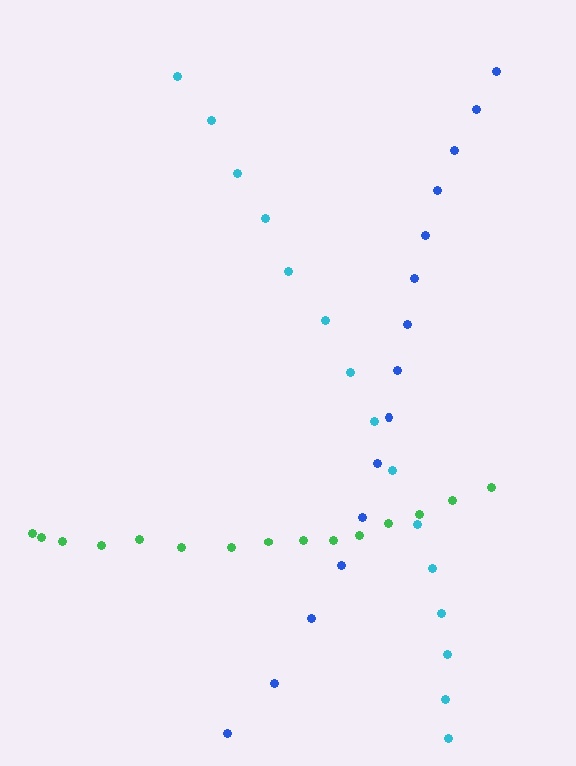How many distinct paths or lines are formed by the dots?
There are 3 distinct paths.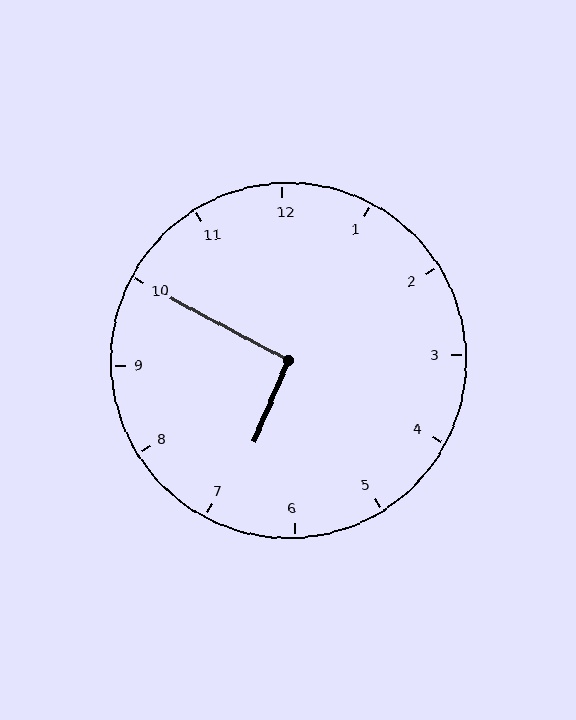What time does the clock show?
6:50.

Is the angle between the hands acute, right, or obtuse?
It is right.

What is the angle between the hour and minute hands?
Approximately 95 degrees.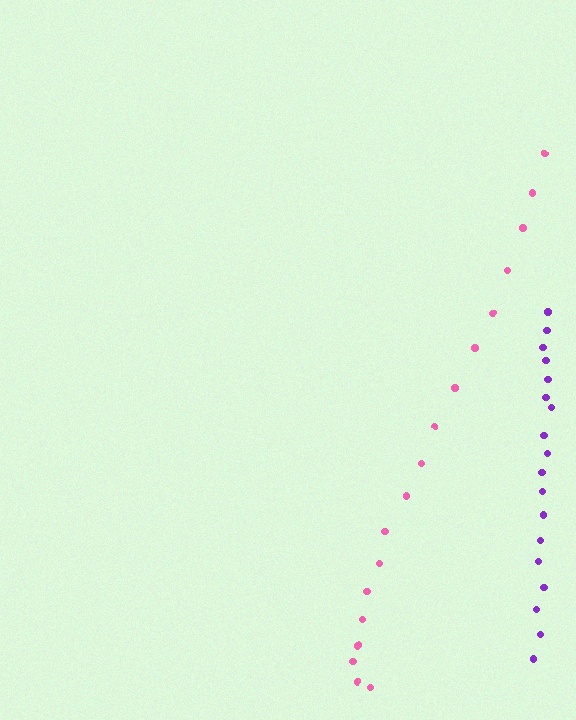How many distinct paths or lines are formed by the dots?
There are 2 distinct paths.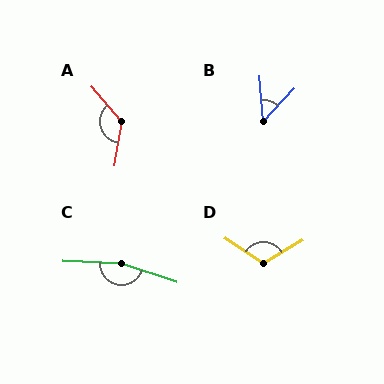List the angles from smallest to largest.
B (47°), D (116°), A (130°), C (164°).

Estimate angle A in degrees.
Approximately 130 degrees.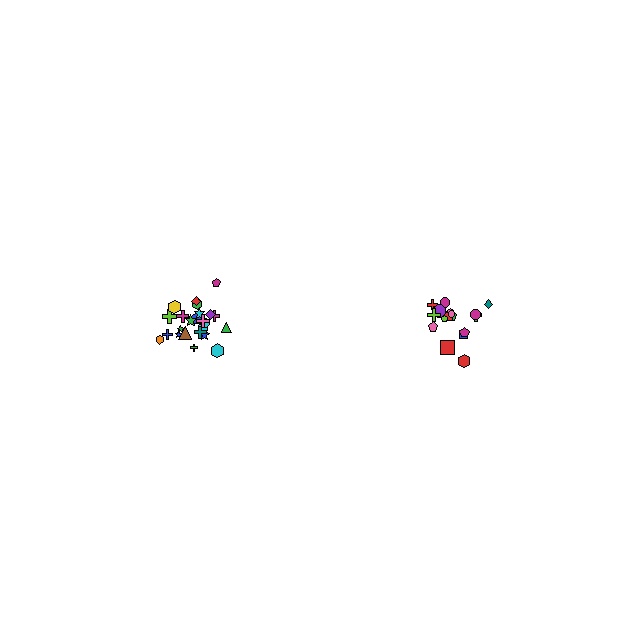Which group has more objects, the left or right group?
The left group.